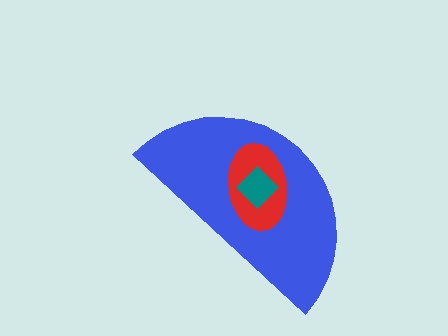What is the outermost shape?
The blue semicircle.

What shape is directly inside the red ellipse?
The teal diamond.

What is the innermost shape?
The teal diamond.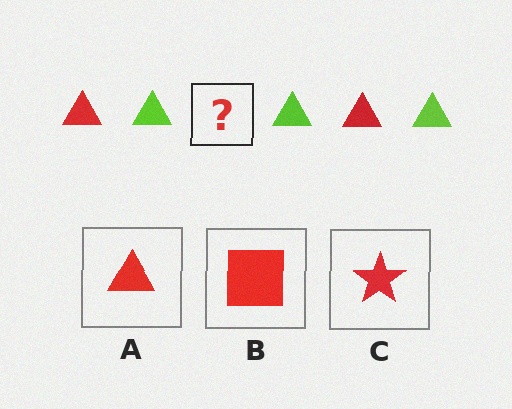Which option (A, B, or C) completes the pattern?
A.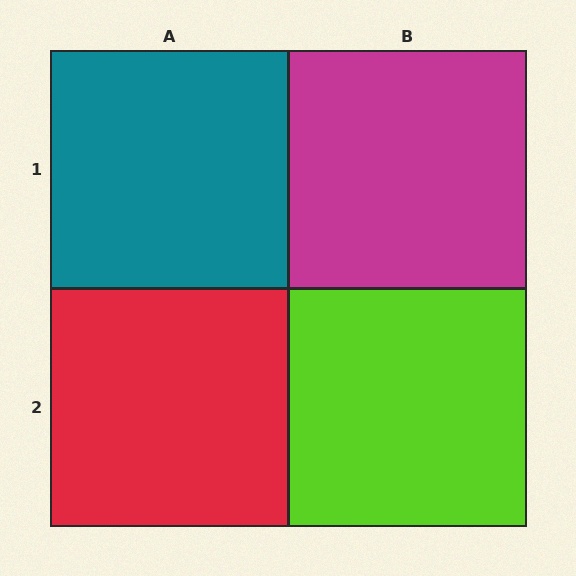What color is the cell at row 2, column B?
Lime.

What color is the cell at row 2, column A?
Red.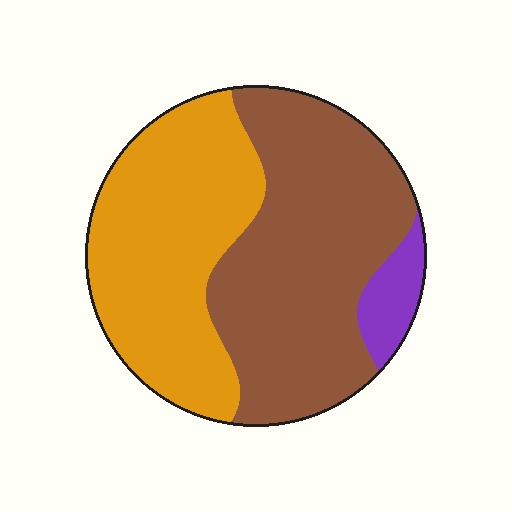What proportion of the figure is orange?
Orange takes up about two fifths (2/5) of the figure.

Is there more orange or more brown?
Brown.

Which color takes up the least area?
Purple, at roughly 5%.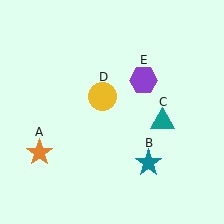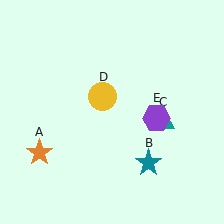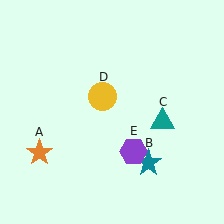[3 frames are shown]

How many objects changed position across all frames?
1 object changed position: purple hexagon (object E).